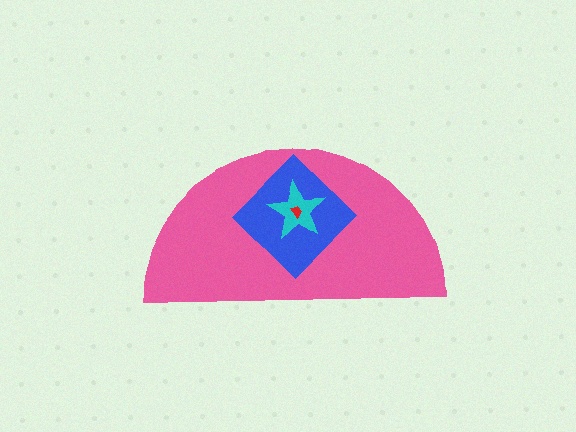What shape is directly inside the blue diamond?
The cyan star.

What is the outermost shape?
The pink semicircle.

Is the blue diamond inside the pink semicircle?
Yes.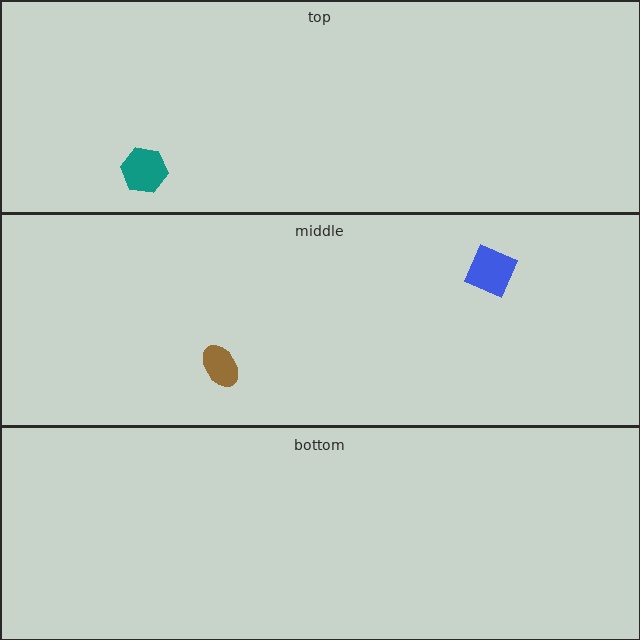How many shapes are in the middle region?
2.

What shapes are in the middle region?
The blue diamond, the brown ellipse.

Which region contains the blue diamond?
The middle region.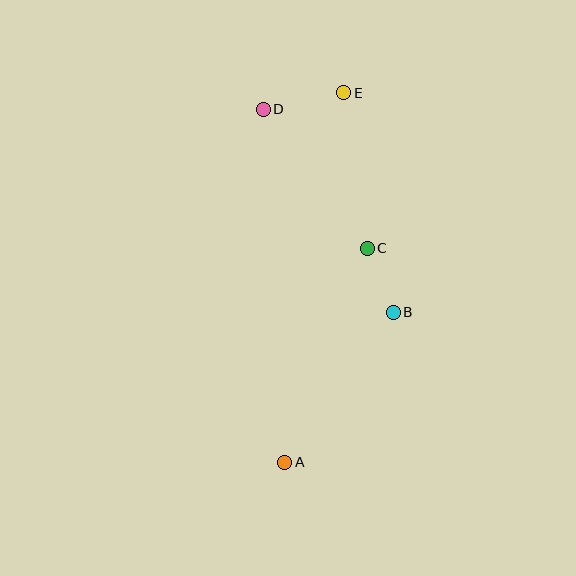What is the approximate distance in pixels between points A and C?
The distance between A and C is approximately 230 pixels.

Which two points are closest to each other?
Points B and C are closest to each other.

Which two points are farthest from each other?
Points A and E are farthest from each other.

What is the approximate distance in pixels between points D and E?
The distance between D and E is approximately 82 pixels.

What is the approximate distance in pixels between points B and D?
The distance between B and D is approximately 241 pixels.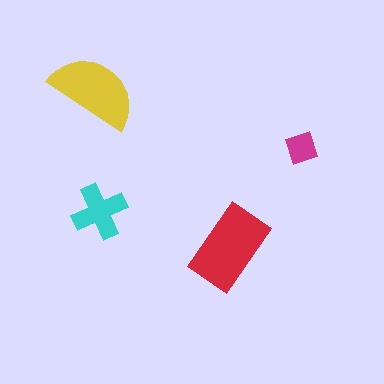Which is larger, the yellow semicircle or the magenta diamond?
The yellow semicircle.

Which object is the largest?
The red rectangle.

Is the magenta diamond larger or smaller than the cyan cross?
Smaller.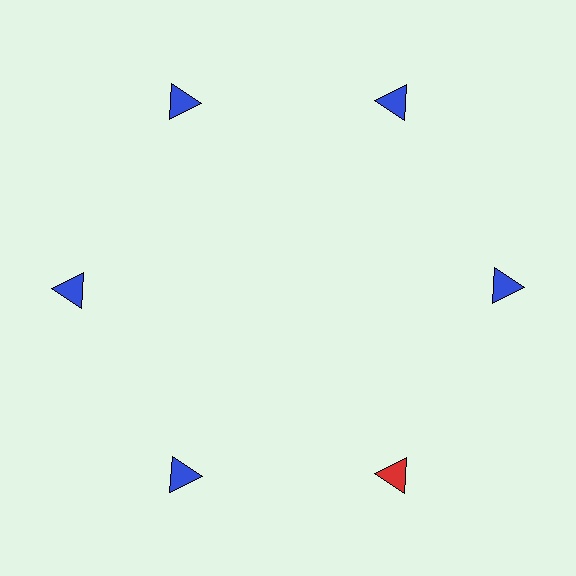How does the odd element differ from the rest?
It has a different color: red instead of blue.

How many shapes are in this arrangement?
There are 6 shapes arranged in a ring pattern.